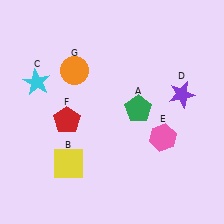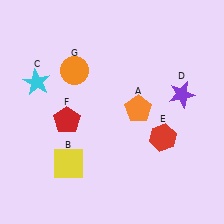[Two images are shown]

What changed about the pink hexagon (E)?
In Image 1, E is pink. In Image 2, it changed to red.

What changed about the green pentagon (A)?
In Image 1, A is green. In Image 2, it changed to orange.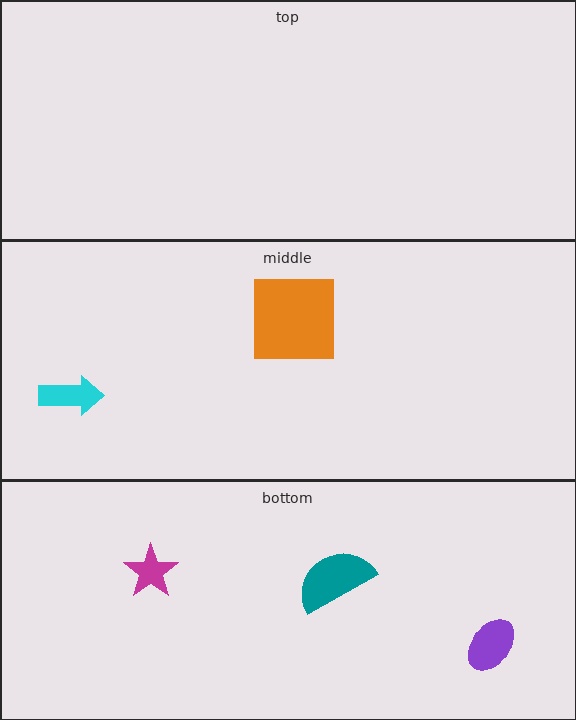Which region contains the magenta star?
The bottom region.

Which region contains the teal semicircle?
The bottom region.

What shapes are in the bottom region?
The magenta star, the purple ellipse, the teal semicircle.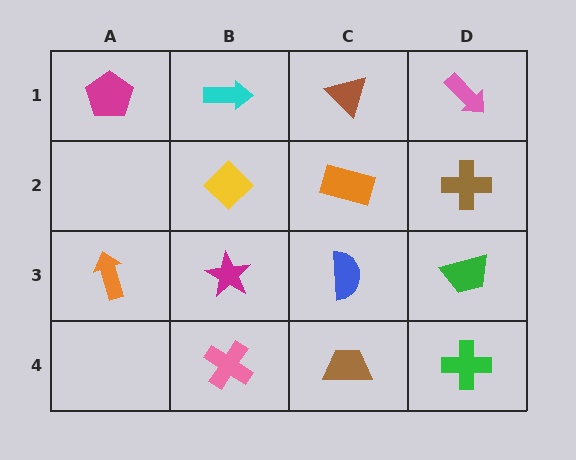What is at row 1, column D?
A pink arrow.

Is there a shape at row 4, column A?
No, that cell is empty.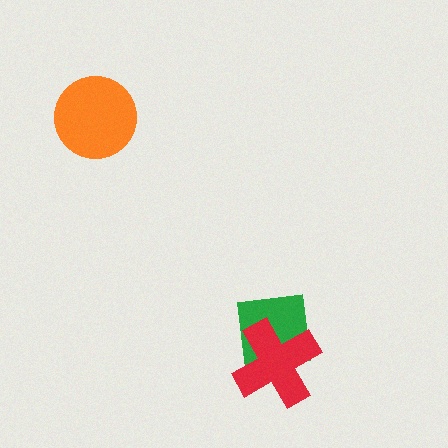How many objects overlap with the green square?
1 object overlaps with the green square.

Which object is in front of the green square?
The red cross is in front of the green square.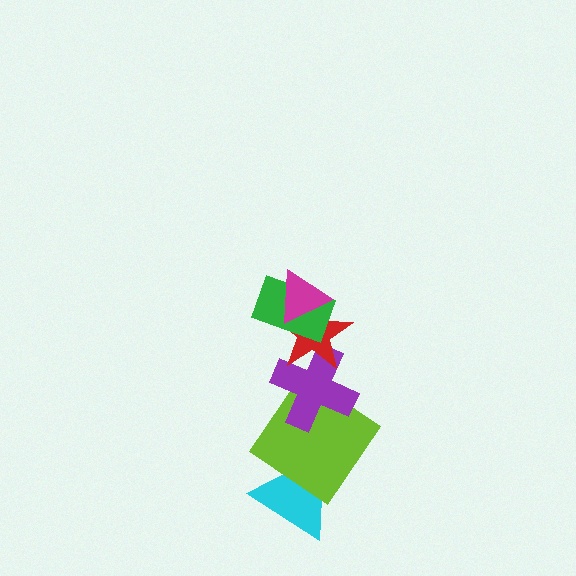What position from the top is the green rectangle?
The green rectangle is 2nd from the top.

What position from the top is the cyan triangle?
The cyan triangle is 6th from the top.